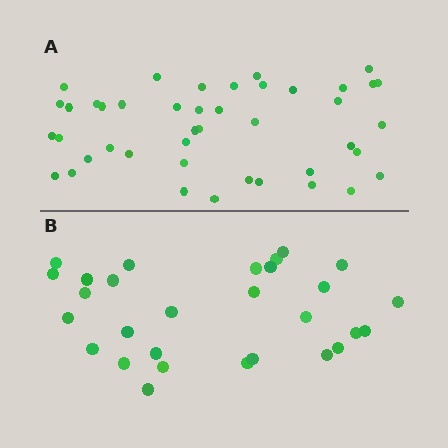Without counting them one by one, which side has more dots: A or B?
Region A (the top region) has more dots.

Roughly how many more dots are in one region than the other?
Region A has approximately 15 more dots than region B.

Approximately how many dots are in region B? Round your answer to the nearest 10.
About 30 dots. (The exact count is 29, which rounds to 30.)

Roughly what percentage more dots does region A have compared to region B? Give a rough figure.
About 50% more.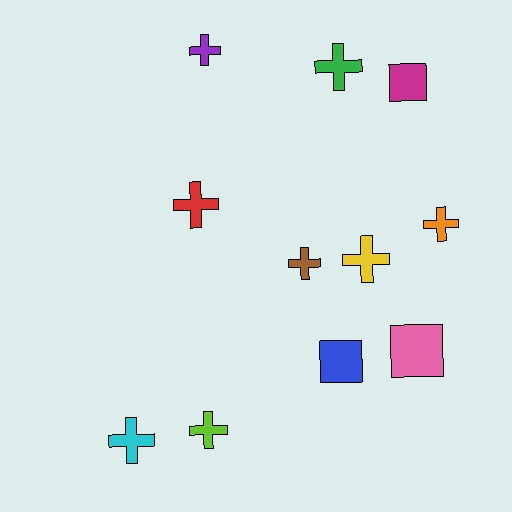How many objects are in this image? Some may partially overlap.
There are 11 objects.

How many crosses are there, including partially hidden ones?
There are 8 crosses.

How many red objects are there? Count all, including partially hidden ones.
There is 1 red object.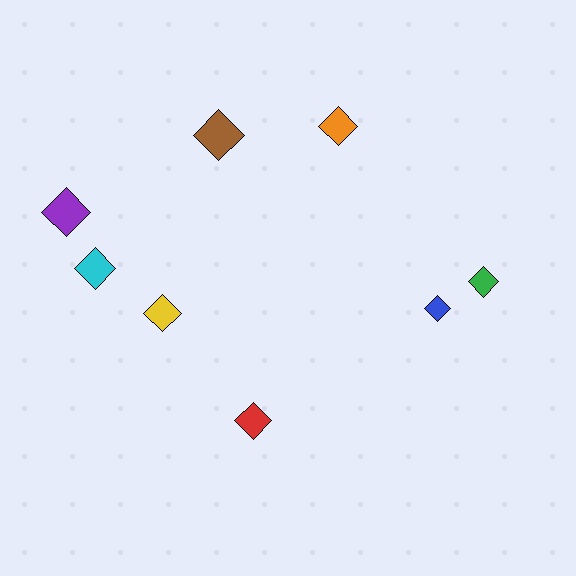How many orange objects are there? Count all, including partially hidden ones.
There is 1 orange object.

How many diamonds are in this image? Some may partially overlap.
There are 8 diamonds.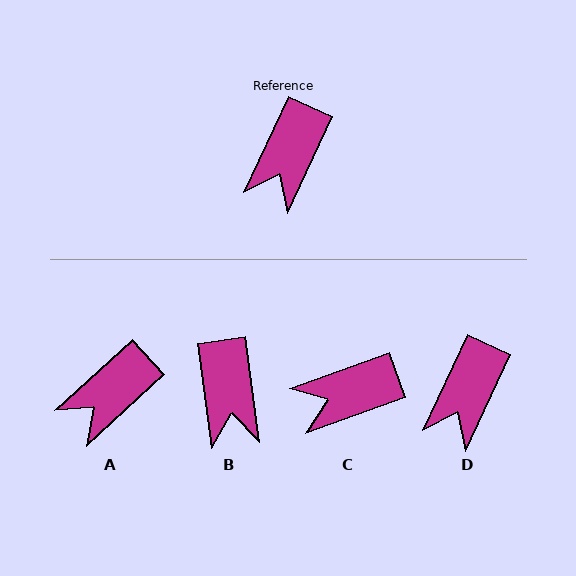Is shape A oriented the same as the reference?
No, it is off by about 23 degrees.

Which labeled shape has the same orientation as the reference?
D.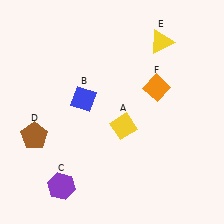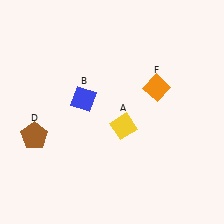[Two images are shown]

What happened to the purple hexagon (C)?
The purple hexagon (C) was removed in Image 2. It was in the bottom-left area of Image 1.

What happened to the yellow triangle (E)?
The yellow triangle (E) was removed in Image 2. It was in the top-right area of Image 1.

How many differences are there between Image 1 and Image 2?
There are 2 differences between the two images.